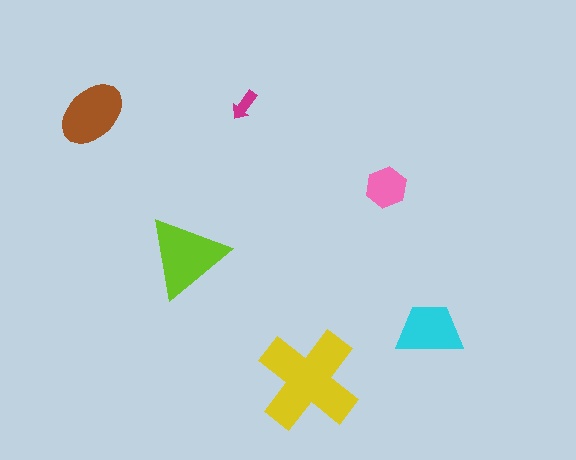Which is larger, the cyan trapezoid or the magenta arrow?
The cyan trapezoid.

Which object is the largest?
The yellow cross.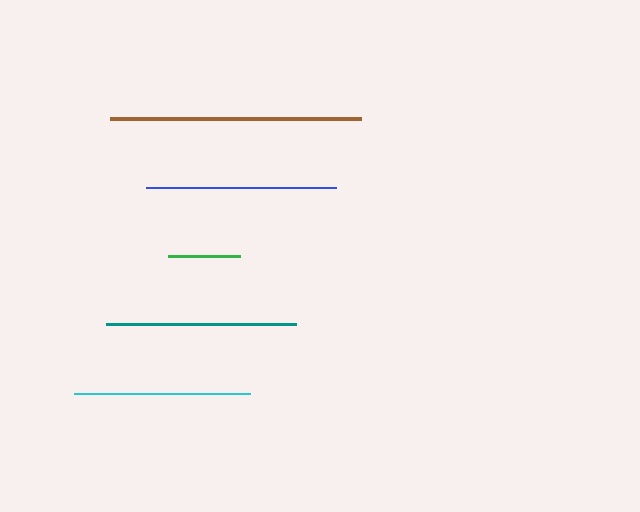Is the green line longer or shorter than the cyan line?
The cyan line is longer than the green line.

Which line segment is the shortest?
The green line is the shortest at approximately 73 pixels.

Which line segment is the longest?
The brown line is the longest at approximately 251 pixels.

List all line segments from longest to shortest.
From longest to shortest: brown, blue, teal, cyan, green.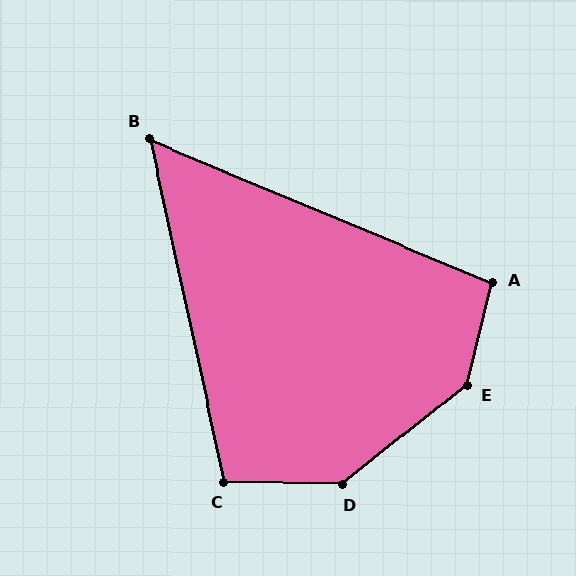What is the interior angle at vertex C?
Approximately 104 degrees (obtuse).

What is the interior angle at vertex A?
Approximately 99 degrees (obtuse).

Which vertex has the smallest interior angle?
B, at approximately 55 degrees.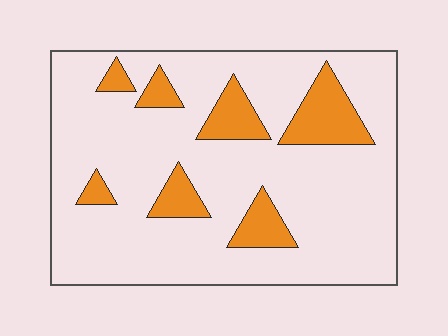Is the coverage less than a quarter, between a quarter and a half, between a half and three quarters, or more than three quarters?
Less than a quarter.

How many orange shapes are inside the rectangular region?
7.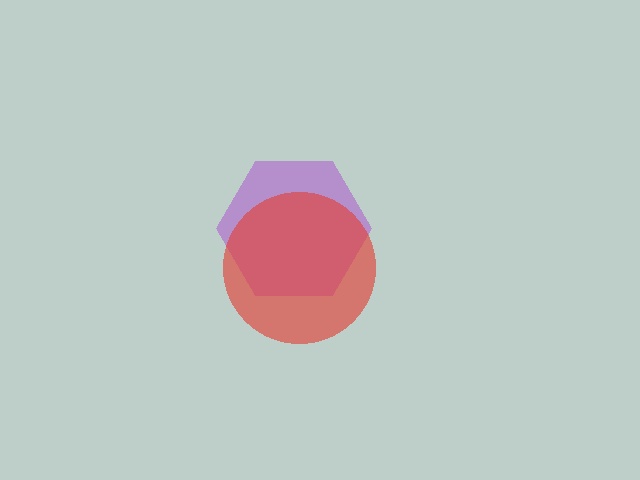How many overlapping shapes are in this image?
There are 2 overlapping shapes in the image.